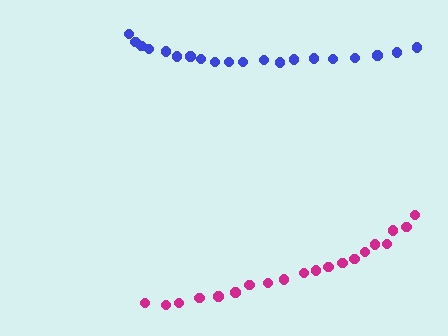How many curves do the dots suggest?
There are 2 distinct paths.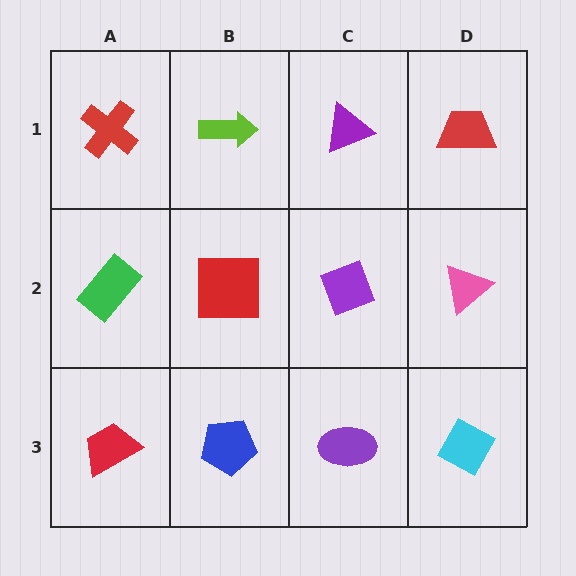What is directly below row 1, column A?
A green rectangle.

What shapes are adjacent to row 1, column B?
A red square (row 2, column B), a red cross (row 1, column A), a purple triangle (row 1, column C).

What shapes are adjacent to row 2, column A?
A red cross (row 1, column A), a red trapezoid (row 3, column A), a red square (row 2, column B).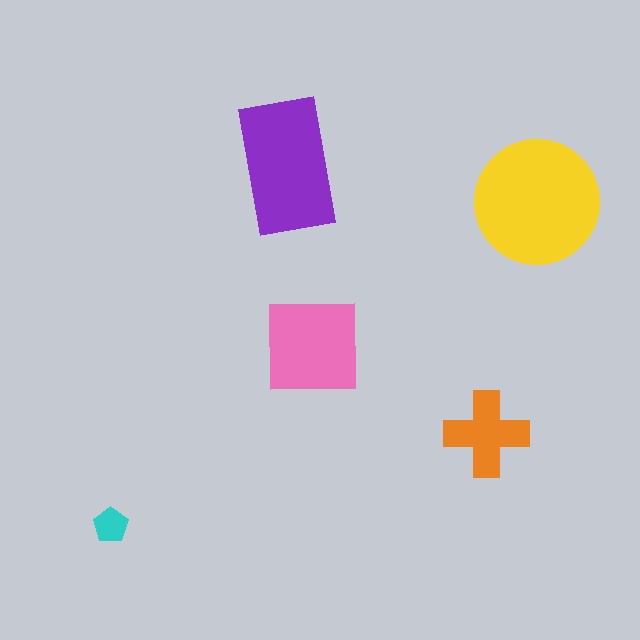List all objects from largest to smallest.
The yellow circle, the purple rectangle, the pink square, the orange cross, the cyan pentagon.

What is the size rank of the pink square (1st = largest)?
3rd.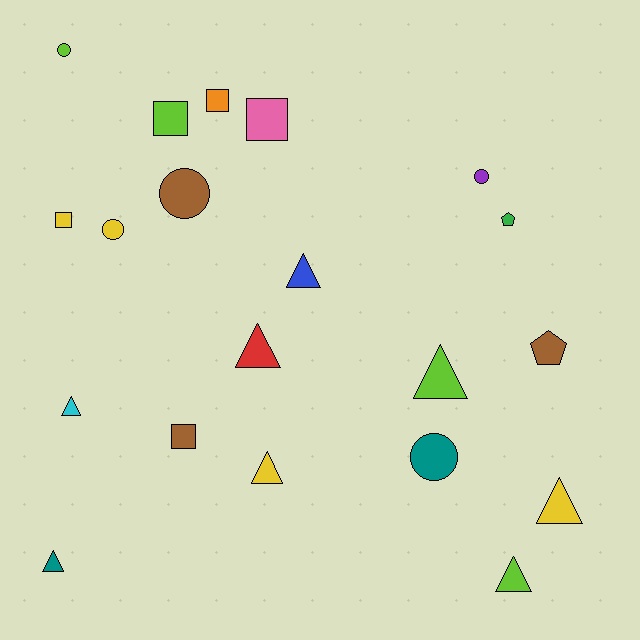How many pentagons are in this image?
There are 2 pentagons.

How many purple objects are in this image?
There is 1 purple object.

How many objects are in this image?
There are 20 objects.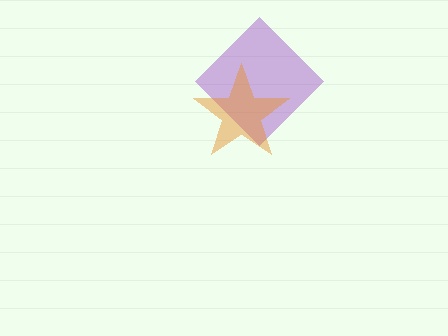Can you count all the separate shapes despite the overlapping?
Yes, there are 2 separate shapes.